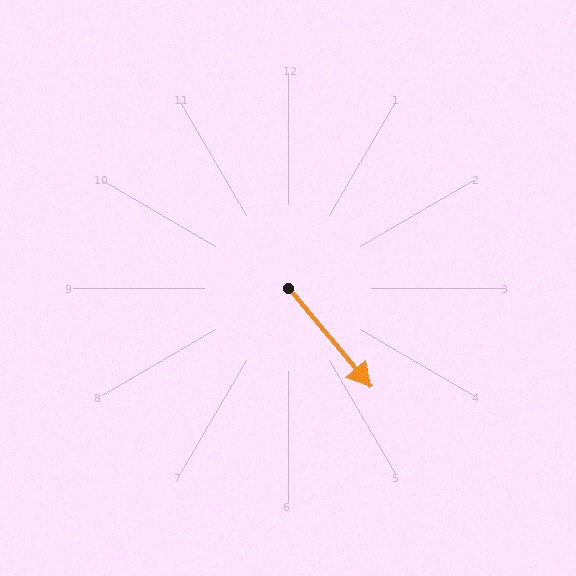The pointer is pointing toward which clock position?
Roughly 5 o'clock.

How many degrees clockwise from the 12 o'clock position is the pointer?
Approximately 140 degrees.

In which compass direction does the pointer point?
Southeast.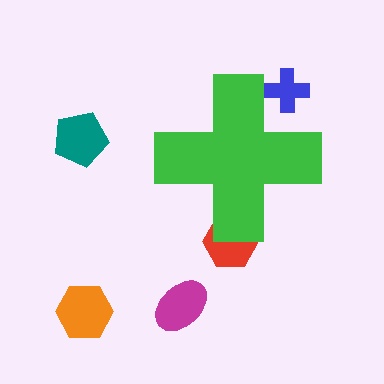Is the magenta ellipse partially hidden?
No, the magenta ellipse is fully visible.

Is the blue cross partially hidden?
Yes, the blue cross is partially hidden behind the green cross.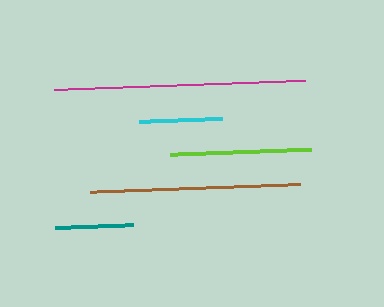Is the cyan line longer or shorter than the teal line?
The cyan line is longer than the teal line.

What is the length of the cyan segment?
The cyan segment is approximately 83 pixels long.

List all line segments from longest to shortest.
From longest to shortest: magenta, brown, lime, cyan, teal.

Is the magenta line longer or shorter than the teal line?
The magenta line is longer than the teal line.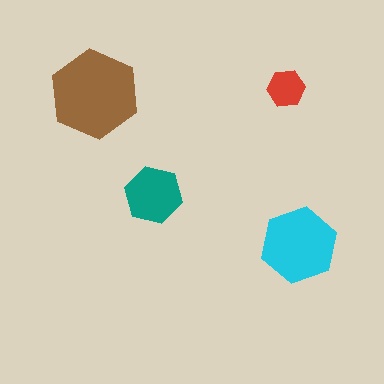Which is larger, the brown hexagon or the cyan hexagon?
The brown one.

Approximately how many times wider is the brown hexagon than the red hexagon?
About 2.5 times wider.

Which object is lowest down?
The cyan hexagon is bottommost.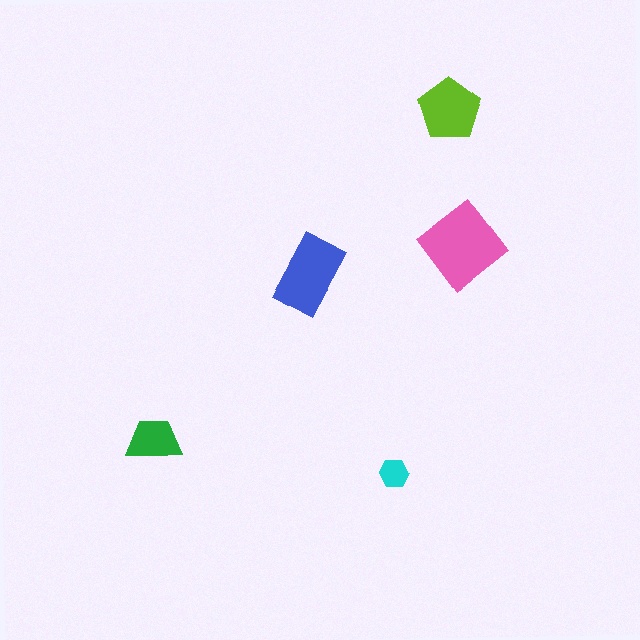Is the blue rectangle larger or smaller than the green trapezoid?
Larger.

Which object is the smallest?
The cyan hexagon.